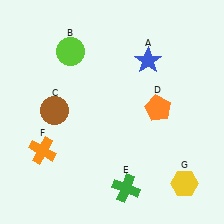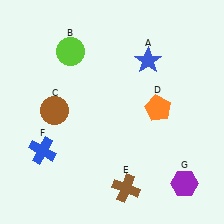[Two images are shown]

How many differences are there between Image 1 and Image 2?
There are 3 differences between the two images.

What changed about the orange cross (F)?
In Image 1, F is orange. In Image 2, it changed to blue.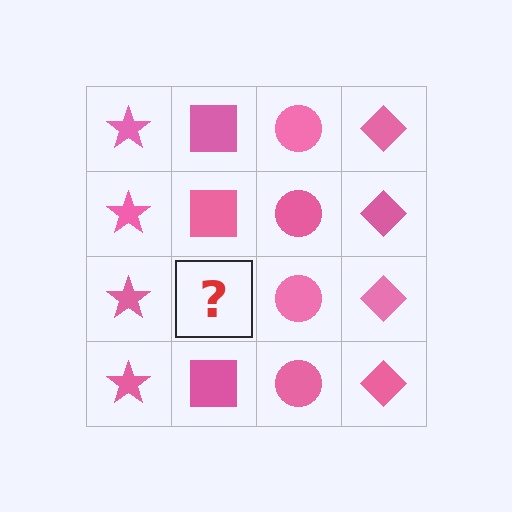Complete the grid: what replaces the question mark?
The question mark should be replaced with a pink square.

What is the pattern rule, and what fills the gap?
The rule is that each column has a consistent shape. The gap should be filled with a pink square.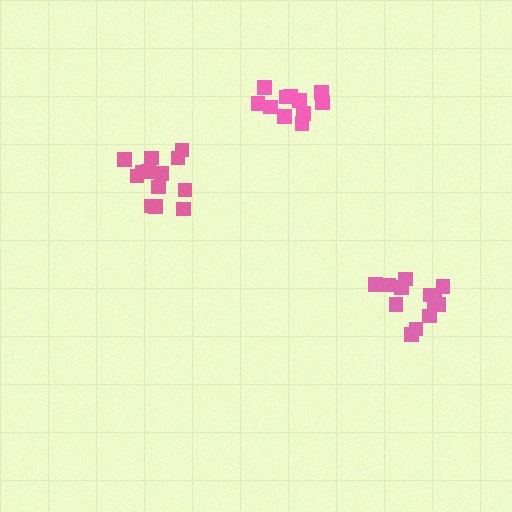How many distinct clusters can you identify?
There are 3 distinct clusters.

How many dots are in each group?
Group 1: 13 dots, Group 2: 13 dots, Group 3: 11 dots (37 total).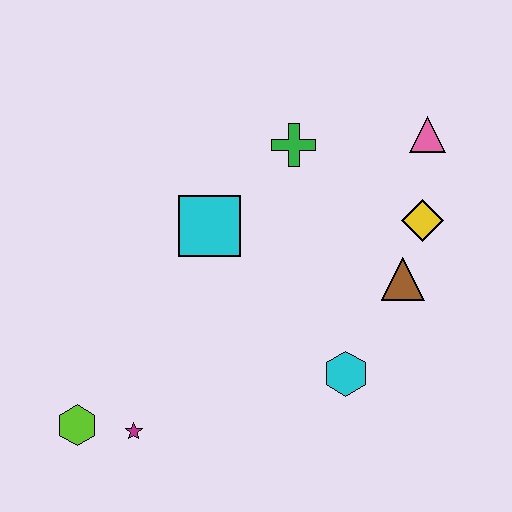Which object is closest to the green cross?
The cyan square is closest to the green cross.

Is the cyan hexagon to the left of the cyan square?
No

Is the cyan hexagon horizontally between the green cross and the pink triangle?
Yes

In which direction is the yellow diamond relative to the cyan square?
The yellow diamond is to the right of the cyan square.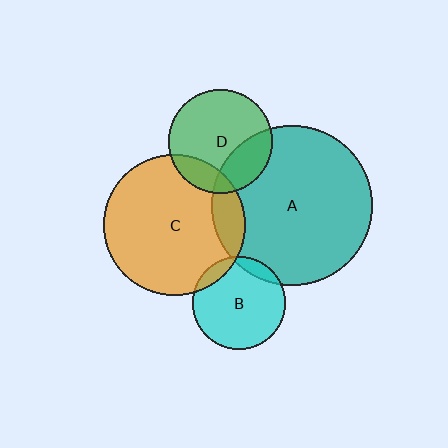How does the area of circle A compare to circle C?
Approximately 1.3 times.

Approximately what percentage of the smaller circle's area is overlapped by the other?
Approximately 25%.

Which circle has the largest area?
Circle A (teal).